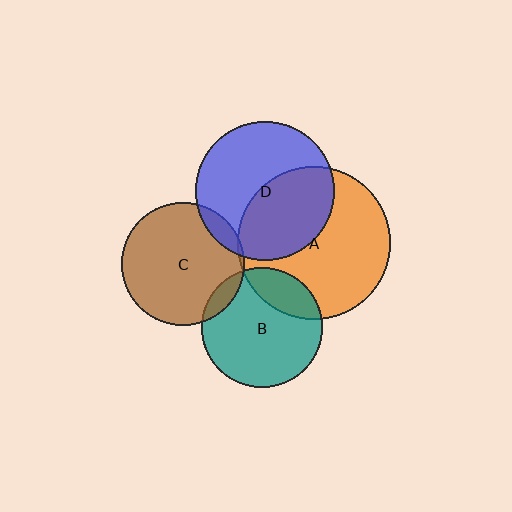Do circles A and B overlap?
Yes.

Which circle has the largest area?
Circle A (orange).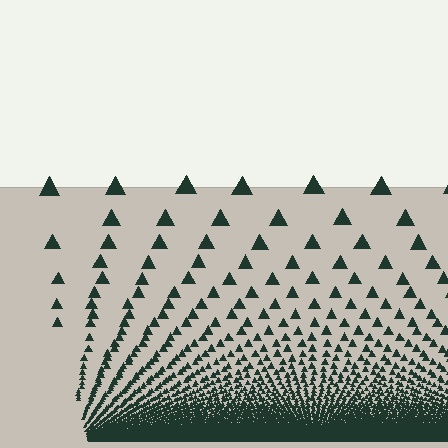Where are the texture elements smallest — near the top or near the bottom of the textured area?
Near the bottom.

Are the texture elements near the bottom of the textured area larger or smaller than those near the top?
Smaller. The gradient is inverted — elements near the bottom are smaller and denser.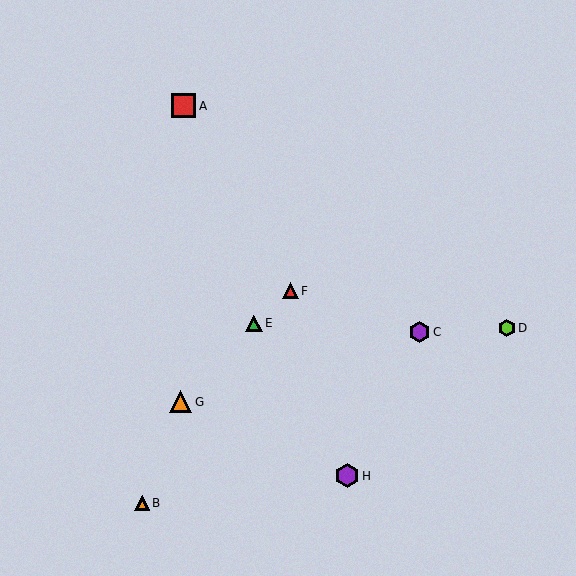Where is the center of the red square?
The center of the red square is at (184, 106).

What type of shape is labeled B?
Shape B is an orange triangle.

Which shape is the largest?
The red square (labeled A) is the largest.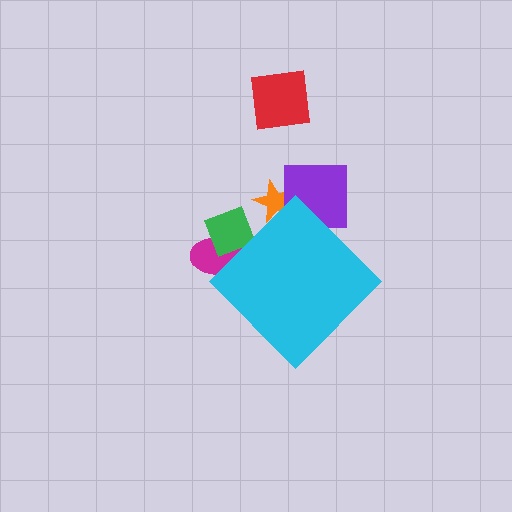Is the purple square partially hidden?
Yes, the purple square is partially hidden behind the cyan diamond.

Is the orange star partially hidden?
Yes, the orange star is partially hidden behind the cyan diamond.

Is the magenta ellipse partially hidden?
Yes, the magenta ellipse is partially hidden behind the cyan diamond.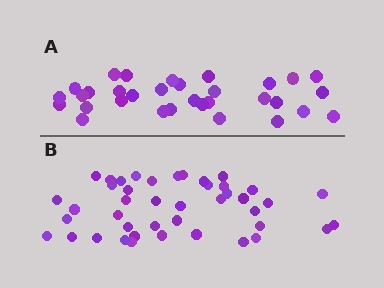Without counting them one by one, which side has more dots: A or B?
Region B (the bottom region) has more dots.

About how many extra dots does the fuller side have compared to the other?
Region B has roughly 12 or so more dots than region A.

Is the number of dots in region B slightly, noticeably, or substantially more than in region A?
Region B has noticeably more, but not dramatically so. The ratio is roughly 1.3 to 1.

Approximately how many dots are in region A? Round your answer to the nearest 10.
About 30 dots. (The exact count is 32, which rounds to 30.)